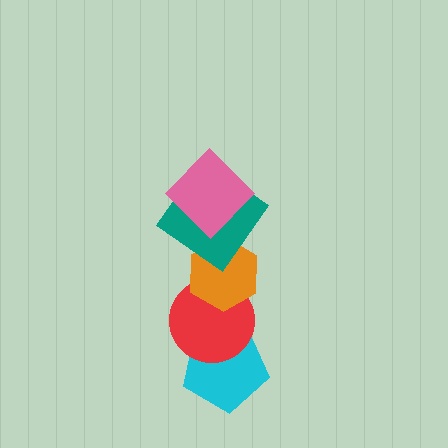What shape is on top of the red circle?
The orange hexagon is on top of the red circle.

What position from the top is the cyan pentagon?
The cyan pentagon is 5th from the top.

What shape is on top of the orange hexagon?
The teal diamond is on top of the orange hexagon.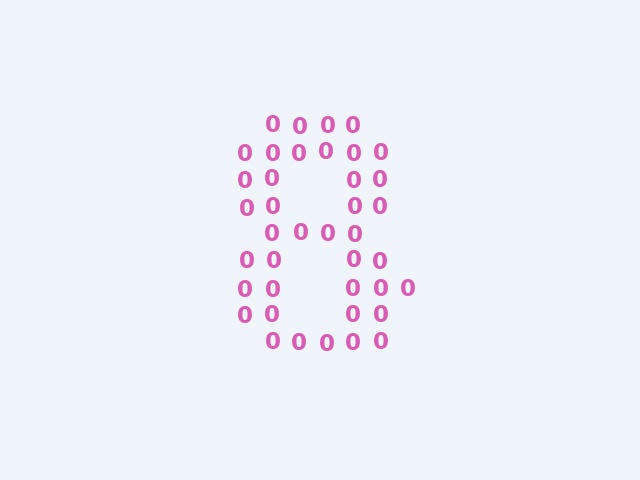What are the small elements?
The small elements are digit 0's.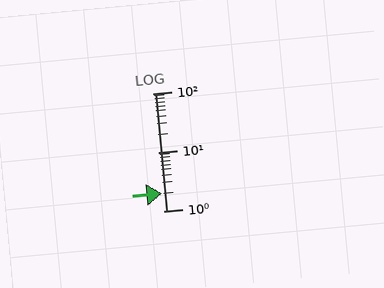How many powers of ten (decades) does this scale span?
The scale spans 2 decades, from 1 to 100.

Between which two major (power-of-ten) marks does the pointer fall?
The pointer is between 1 and 10.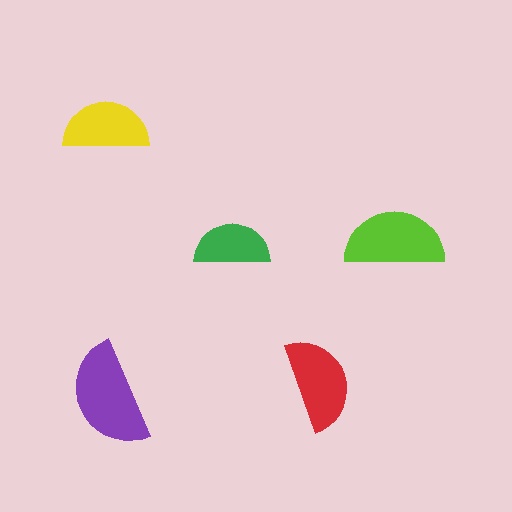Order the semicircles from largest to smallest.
the purple one, the lime one, the red one, the yellow one, the green one.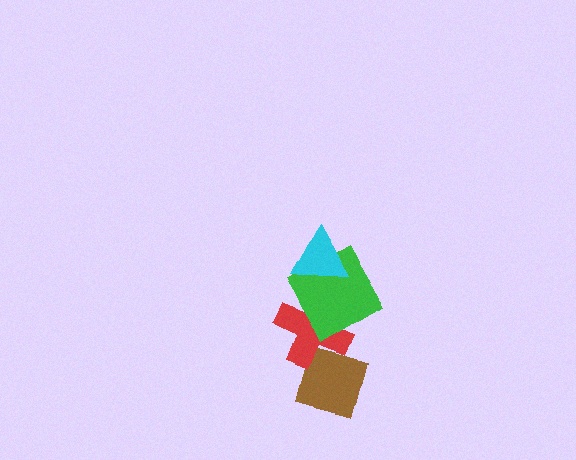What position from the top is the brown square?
The brown square is 4th from the top.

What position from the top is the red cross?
The red cross is 3rd from the top.